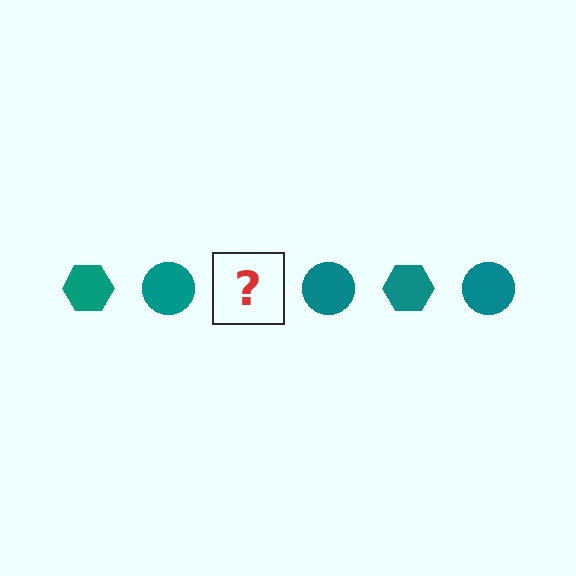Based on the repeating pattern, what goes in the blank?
The blank should be a teal hexagon.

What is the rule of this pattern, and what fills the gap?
The rule is that the pattern cycles through hexagon, circle shapes in teal. The gap should be filled with a teal hexagon.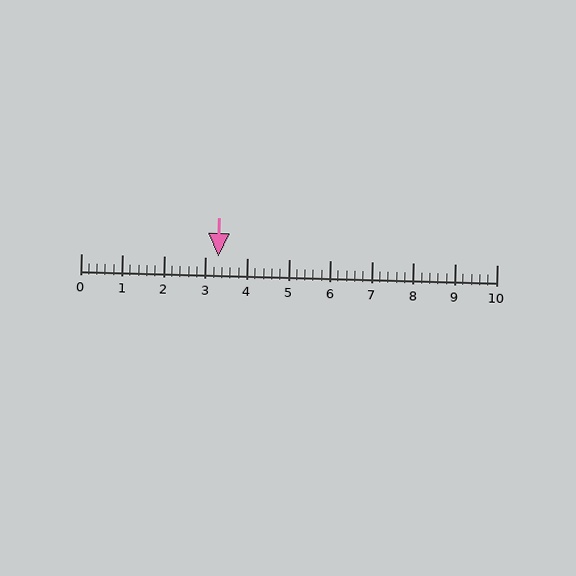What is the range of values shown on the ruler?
The ruler shows values from 0 to 10.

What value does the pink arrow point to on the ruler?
The pink arrow points to approximately 3.3.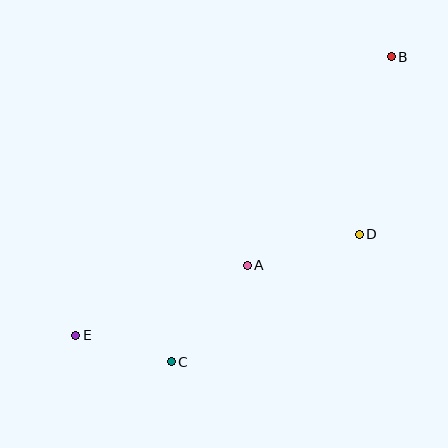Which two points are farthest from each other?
Points B and E are farthest from each other.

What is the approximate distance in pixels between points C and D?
The distance between C and D is approximately 227 pixels.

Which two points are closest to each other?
Points C and E are closest to each other.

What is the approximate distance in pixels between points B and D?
The distance between B and D is approximately 180 pixels.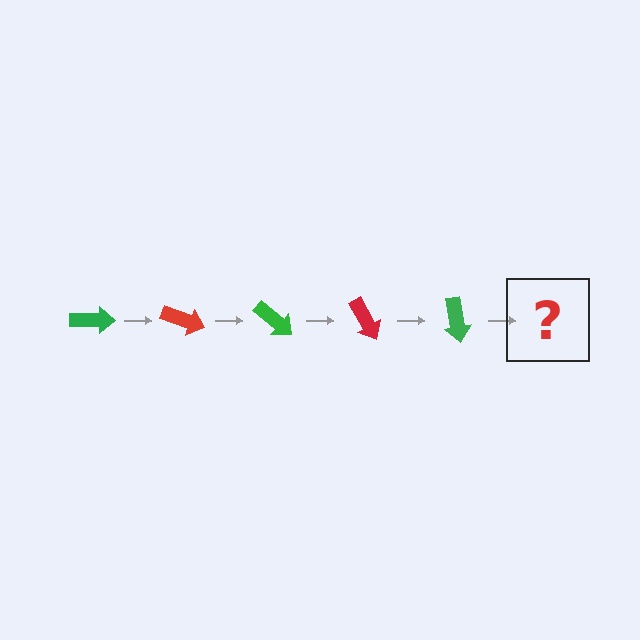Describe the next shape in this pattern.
It should be a red arrow, rotated 100 degrees from the start.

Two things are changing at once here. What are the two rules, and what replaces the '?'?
The two rules are that it rotates 20 degrees each step and the color cycles through green and red. The '?' should be a red arrow, rotated 100 degrees from the start.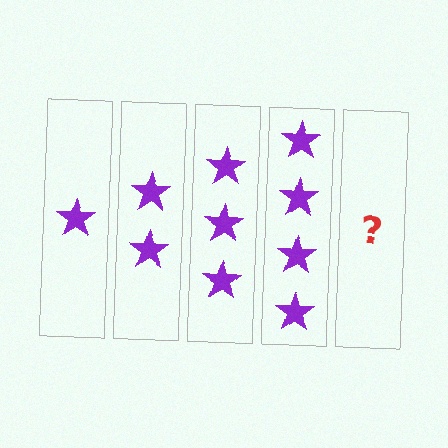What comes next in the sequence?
The next element should be 5 stars.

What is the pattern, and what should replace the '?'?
The pattern is that each step adds one more star. The '?' should be 5 stars.